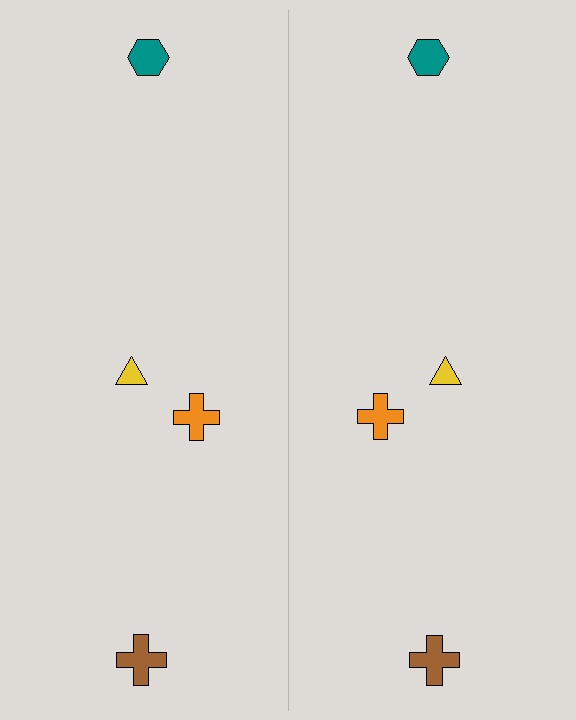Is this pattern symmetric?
Yes, this pattern has bilateral (reflection) symmetry.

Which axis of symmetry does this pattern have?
The pattern has a vertical axis of symmetry running through the center of the image.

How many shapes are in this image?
There are 8 shapes in this image.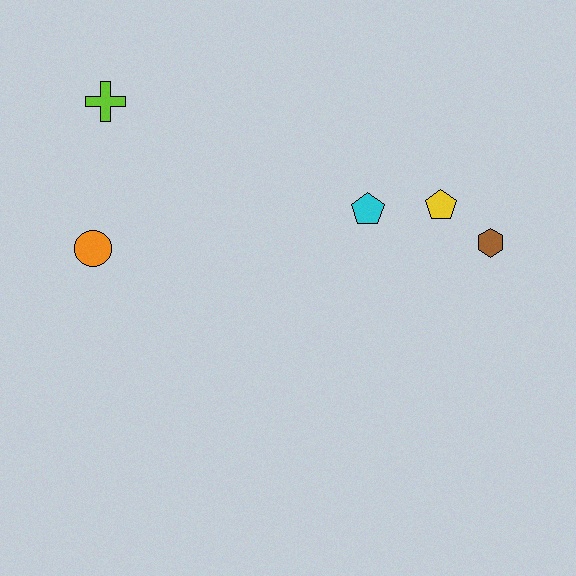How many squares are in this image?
There are no squares.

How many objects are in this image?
There are 5 objects.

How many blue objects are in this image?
There are no blue objects.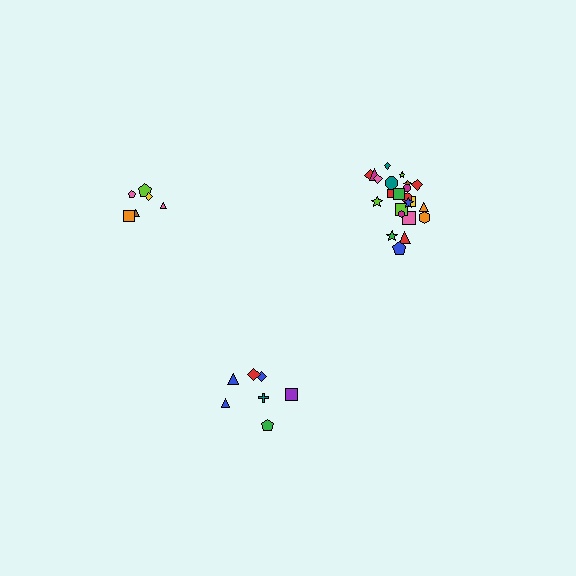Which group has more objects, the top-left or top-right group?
The top-right group.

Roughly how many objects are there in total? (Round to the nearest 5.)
Roughly 40 objects in total.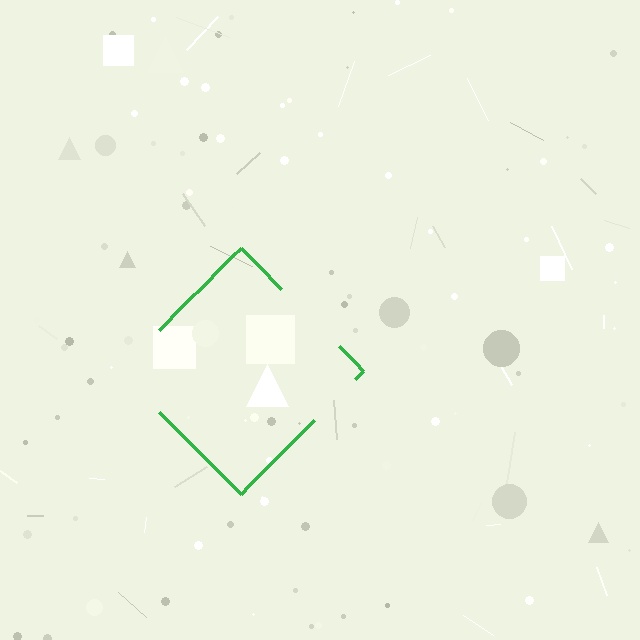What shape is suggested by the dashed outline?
The dashed outline suggests a diamond.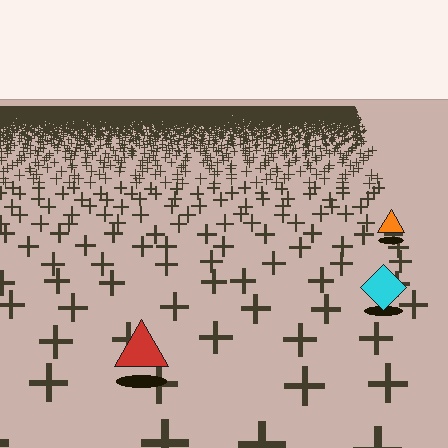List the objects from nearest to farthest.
From nearest to farthest: the red triangle, the cyan diamond, the orange triangle.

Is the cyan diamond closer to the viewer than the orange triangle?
Yes. The cyan diamond is closer — you can tell from the texture gradient: the ground texture is coarser near it.